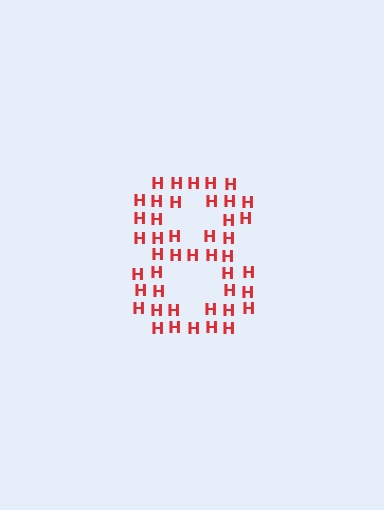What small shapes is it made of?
It is made of small letter H's.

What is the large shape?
The large shape is the digit 8.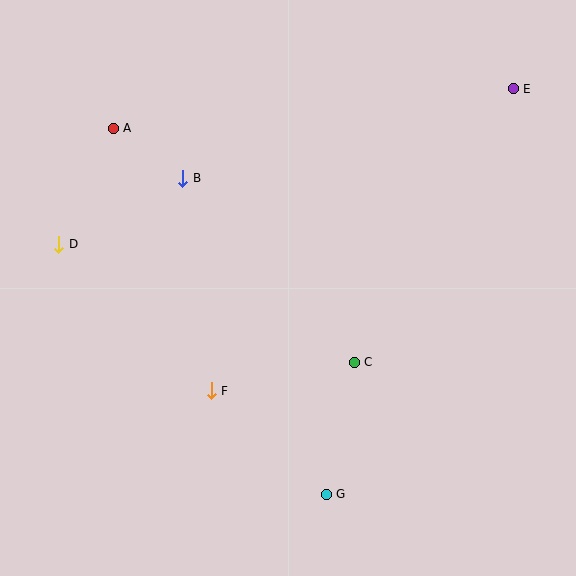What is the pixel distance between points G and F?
The distance between G and F is 155 pixels.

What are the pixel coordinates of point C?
Point C is at (354, 362).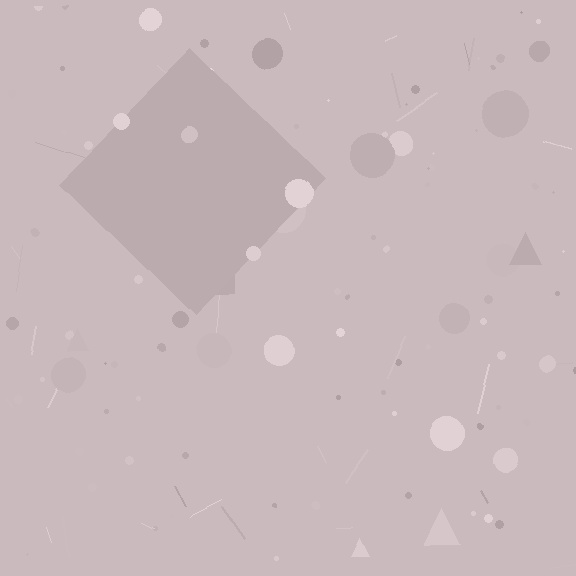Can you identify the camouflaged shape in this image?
The camouflaged shape is a diamond.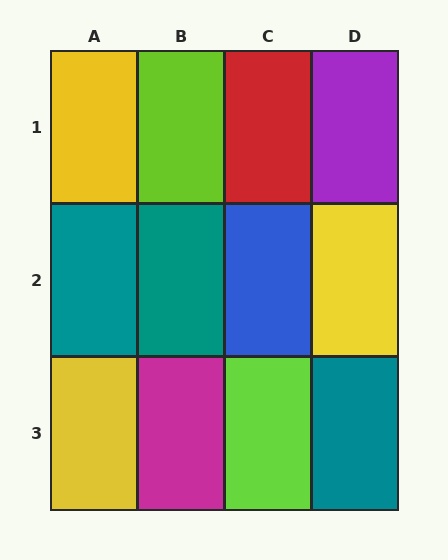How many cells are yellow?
3 cells are yellow.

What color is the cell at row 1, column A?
Yellow.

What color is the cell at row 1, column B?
Lime.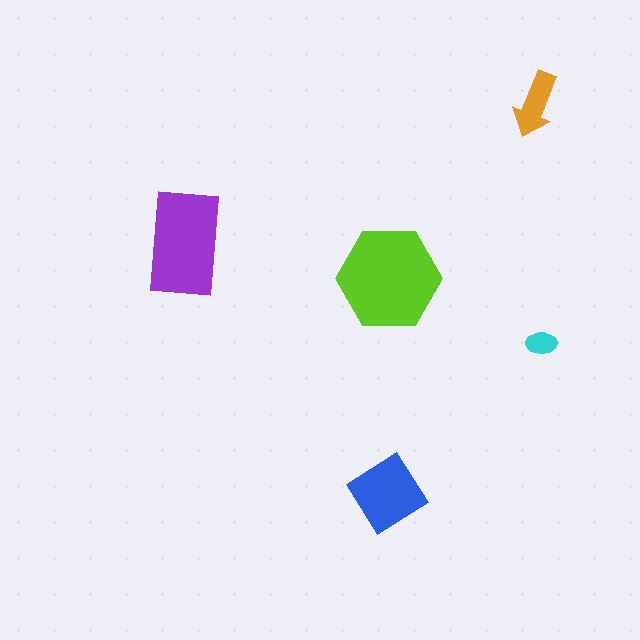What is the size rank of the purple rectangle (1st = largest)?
2nd.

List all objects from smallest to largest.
The cyan ellipse, the orange arrow, the blue diamond, the purple rectangle, the lime hexagon.